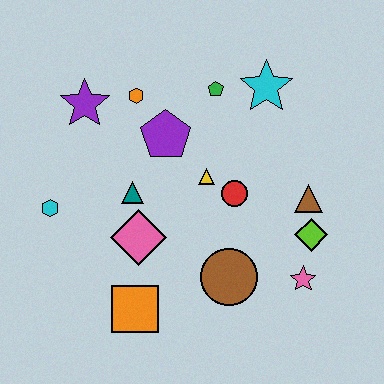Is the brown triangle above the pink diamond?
Yes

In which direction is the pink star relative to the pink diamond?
The pink star is to the right of the pink diamond.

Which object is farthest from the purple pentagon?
The pink star is farthest from the purple pentagon.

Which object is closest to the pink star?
The lime diamond is closest to the pink star.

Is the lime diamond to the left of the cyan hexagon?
No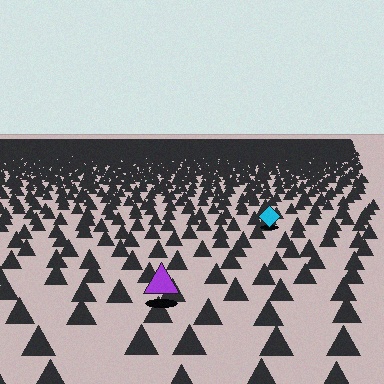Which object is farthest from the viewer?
The cyan diamond is farthest from the viewer. It appears smaller and the ground texture around it is denser.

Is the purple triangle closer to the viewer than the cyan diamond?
Yes. The purple triangle is closer — you can tell from the texture gradient: the ground texture is coarser near it.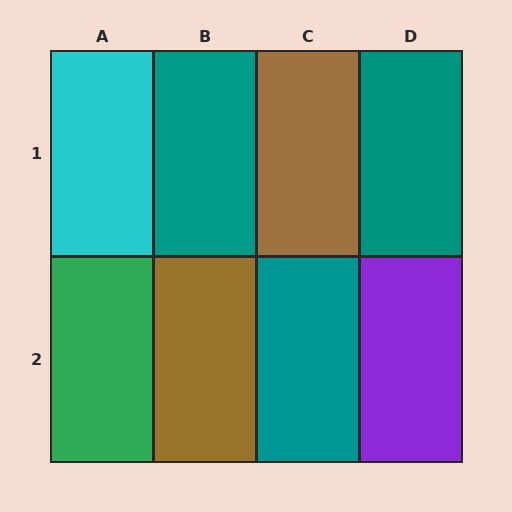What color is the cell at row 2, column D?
Purple.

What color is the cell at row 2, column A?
Green.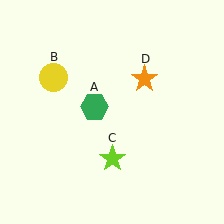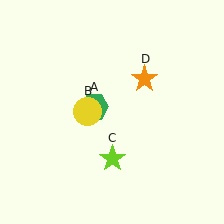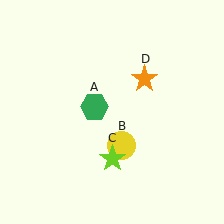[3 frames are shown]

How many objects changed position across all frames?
1 object changed position: yellow circle (object B).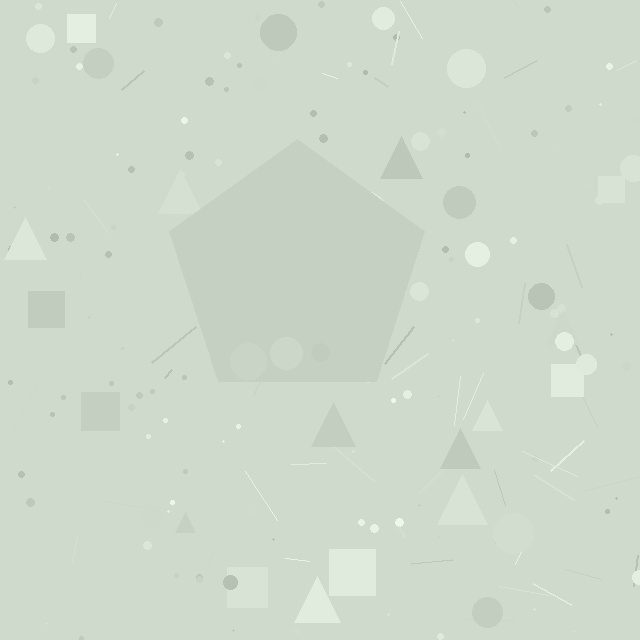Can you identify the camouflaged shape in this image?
The camouflaged shape is a pentagon.